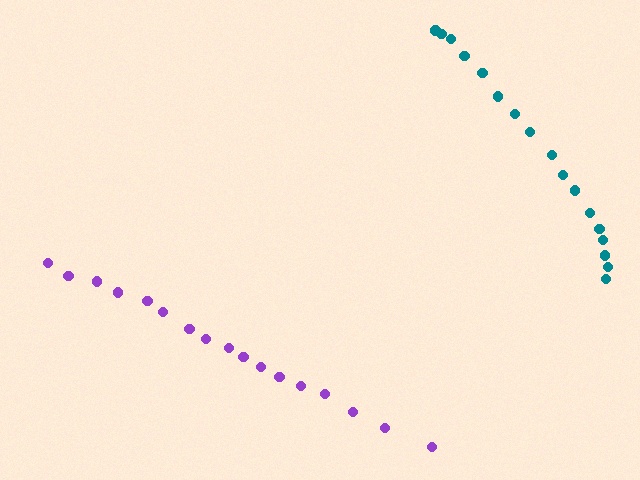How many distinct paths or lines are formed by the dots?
There are 2 distinct paths.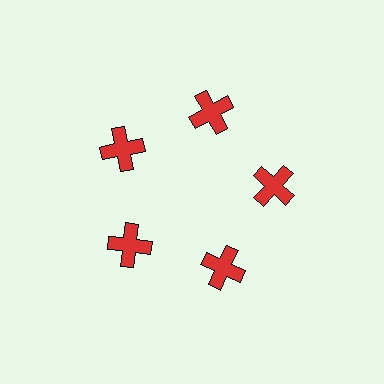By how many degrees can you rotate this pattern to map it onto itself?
The pattern maps onto itself every 72 degrees of rotation.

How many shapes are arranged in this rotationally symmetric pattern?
There are 5 shapes, arranged in 5 groups of 1.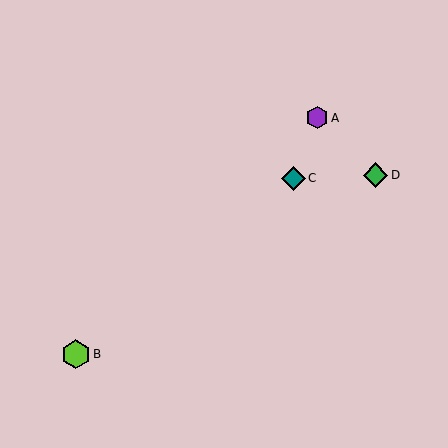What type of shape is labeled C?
Shape C is a teal diamond.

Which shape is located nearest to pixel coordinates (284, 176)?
The teal diamond (labeled C) at (293, 178) is nearest to that location.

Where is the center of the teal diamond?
The center of the teal diamond is at (293, 178).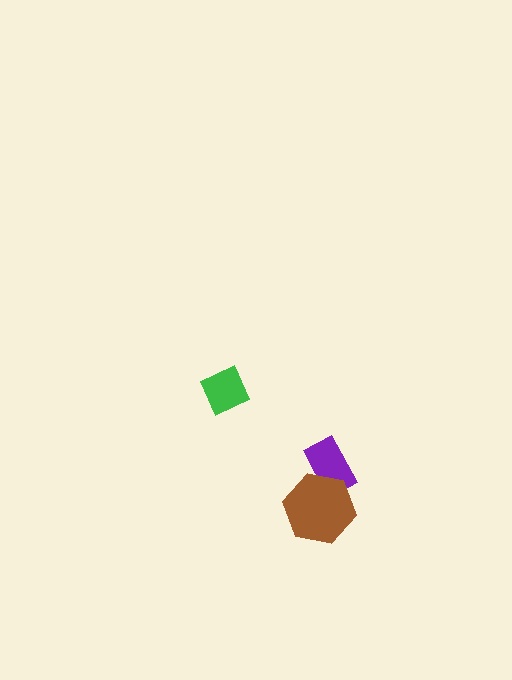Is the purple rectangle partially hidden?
Yes, it is partially covered by another shape.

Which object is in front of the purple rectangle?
The brown hexagon is in front of the purple rectangle.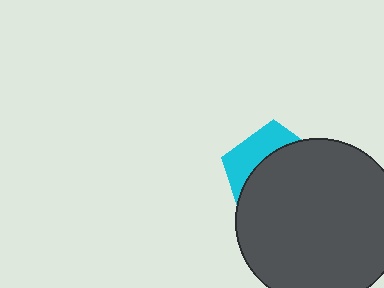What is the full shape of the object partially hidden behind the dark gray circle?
The partially hidden object is a cyan pentagon.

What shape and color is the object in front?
The object in front is a dark gray circle.